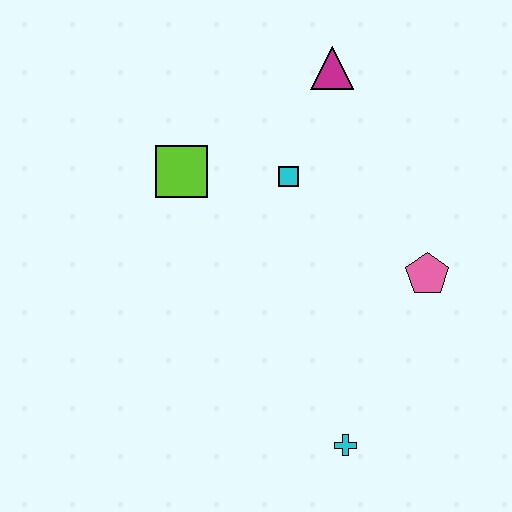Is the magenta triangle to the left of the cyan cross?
Yes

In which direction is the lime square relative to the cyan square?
The lime square is to the left of the cyan square.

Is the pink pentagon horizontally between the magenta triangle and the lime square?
No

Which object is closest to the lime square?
The cyan square is closest to the lime square.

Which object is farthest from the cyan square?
The cyan cross is farthest from the cyan square.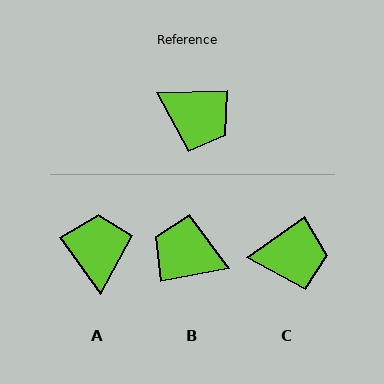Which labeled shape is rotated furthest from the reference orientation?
B, about 171 degrees away.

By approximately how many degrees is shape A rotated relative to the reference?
Approximately 124 degrees counter-clockwise.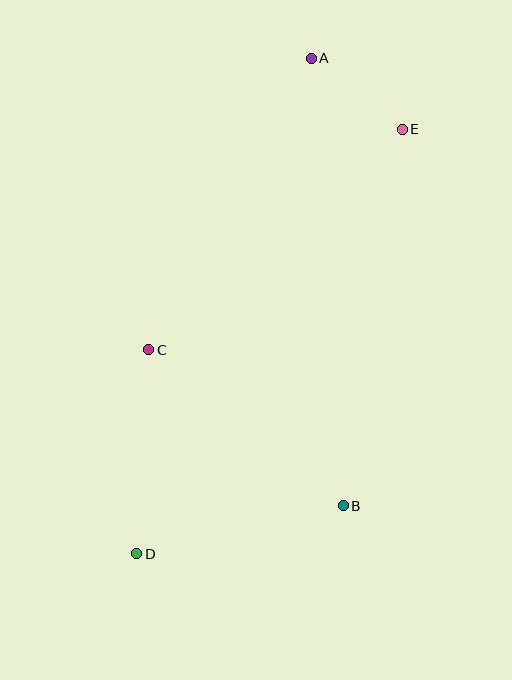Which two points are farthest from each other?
Points A and D are farthest from each other.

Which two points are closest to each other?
Points A and E are closest to each other.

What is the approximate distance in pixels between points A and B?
The distance between A and B is approximately 449 pixels.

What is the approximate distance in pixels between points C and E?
The distance between C and E is approximately 336 pixels.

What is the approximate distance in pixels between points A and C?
The distance between A and C is approximately 334 pixels.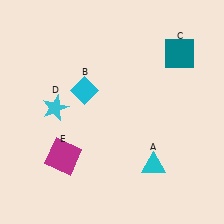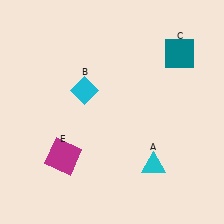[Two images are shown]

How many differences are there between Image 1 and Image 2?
There is 1 difference between the two images.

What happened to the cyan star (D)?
The cyan star (D) was removed in Image 2. It was in the top-left area of Image 1.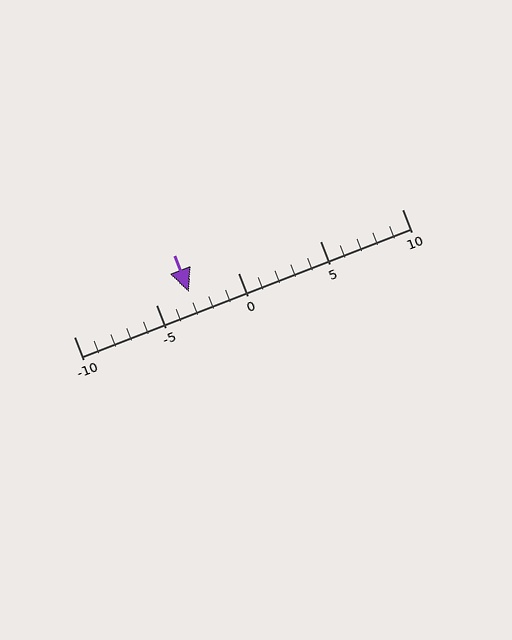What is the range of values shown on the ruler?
The ruler shows values from -10 to 10.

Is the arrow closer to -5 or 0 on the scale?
The arrow is closer to -5.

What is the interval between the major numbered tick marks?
The major tick marks are spaced 5 units apart.